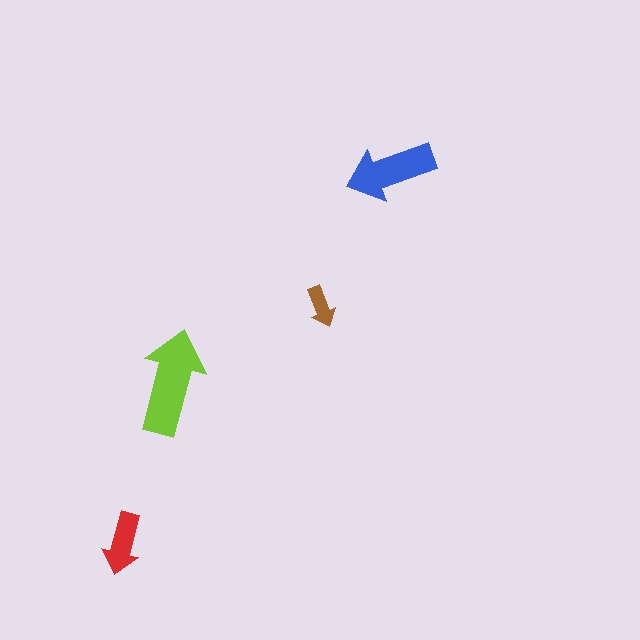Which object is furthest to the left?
The red arrow is leftmost.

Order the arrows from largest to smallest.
the lime one, the blue one, the red one, the brown one.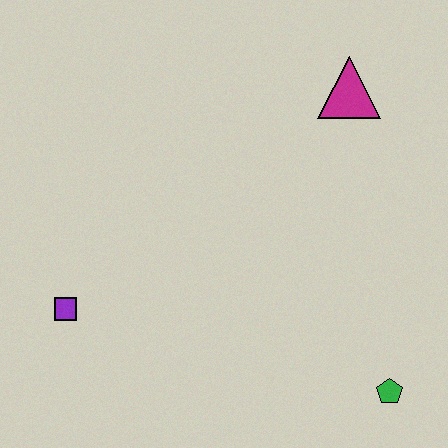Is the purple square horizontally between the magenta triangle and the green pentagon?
No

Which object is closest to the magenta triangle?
The green pentagon is closest to the magenta triangle.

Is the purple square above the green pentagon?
Yes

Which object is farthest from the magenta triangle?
The purple square is farthest from the magenta triangle.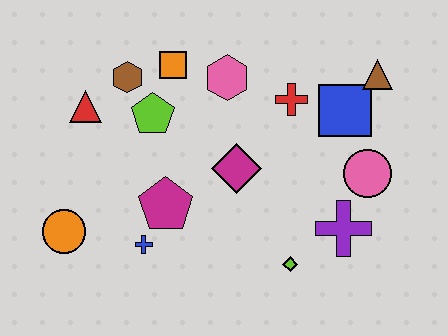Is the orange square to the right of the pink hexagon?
No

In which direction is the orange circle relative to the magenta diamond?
The orange circle is to the left of the magenta diamond.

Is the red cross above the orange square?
No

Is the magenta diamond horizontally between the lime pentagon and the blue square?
Yes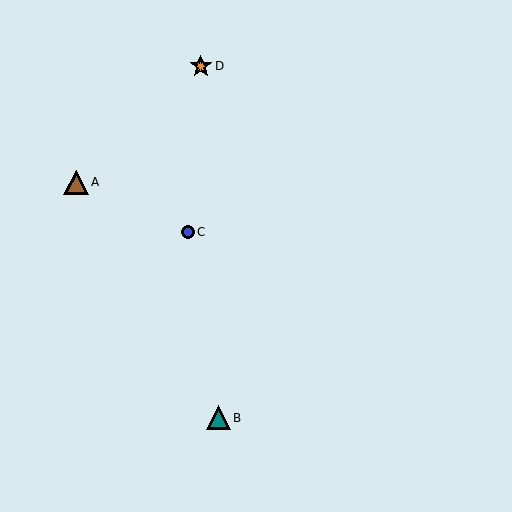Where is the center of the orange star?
The center of the orange star is at (201, 66).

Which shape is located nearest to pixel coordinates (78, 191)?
The brown triangle (labeled A) at (76, 182) is nearest to that location.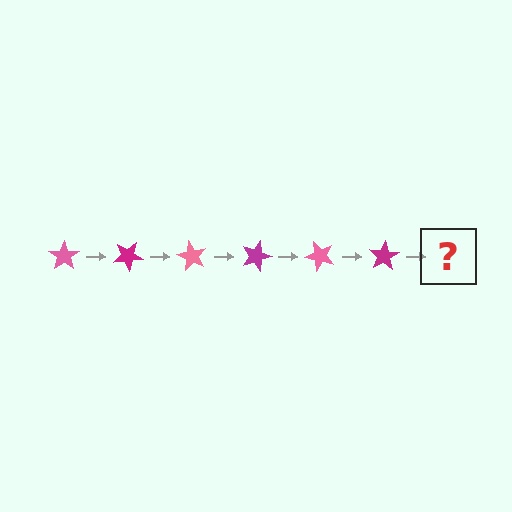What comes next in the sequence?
The next element should be a pink star, rotated 180 degrees from the start.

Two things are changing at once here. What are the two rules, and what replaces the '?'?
The two rules are that it rotates 30 degrees each step and the color cycles through pink and magenta. The '?' should be a pink star, rotated 180 degrees from the start.